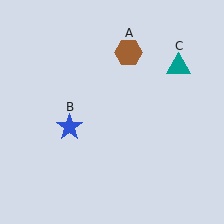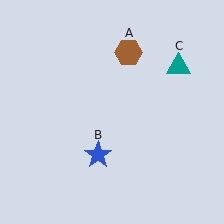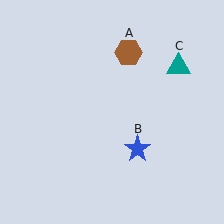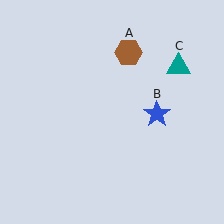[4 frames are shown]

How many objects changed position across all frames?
1 object changed position: blue star (object B).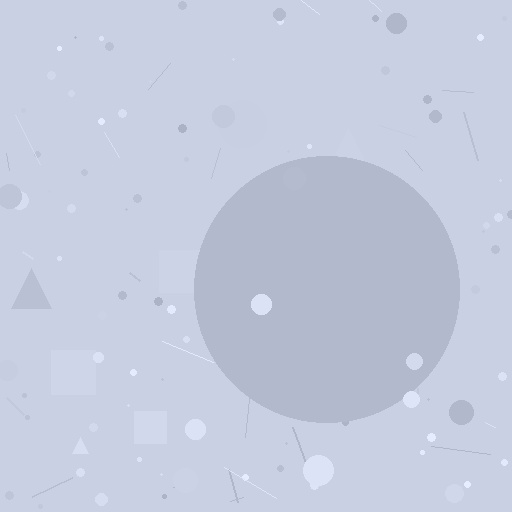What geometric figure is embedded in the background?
A circle is embedded in the background.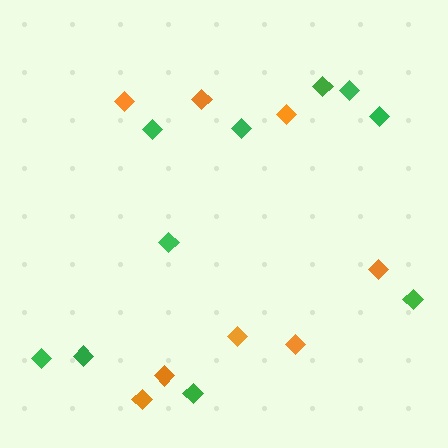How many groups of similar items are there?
There are 2 groups: one group of green diamonds (10) and one group of orange diamonds (8).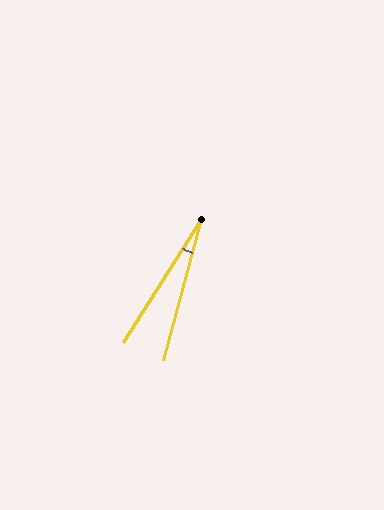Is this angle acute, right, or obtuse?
It is acute.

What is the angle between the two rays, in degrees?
Approximately 17 degrees.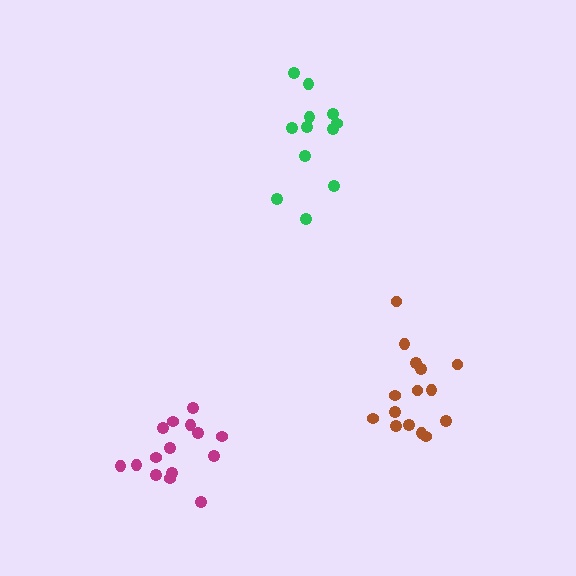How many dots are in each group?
Group 1: 15 dots, Group 2: 12 dots, Group 3: 15 dots (42 total).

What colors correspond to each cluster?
The clusters are colored: magenta, green, brown.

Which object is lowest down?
The magenta cluster is bottommost.